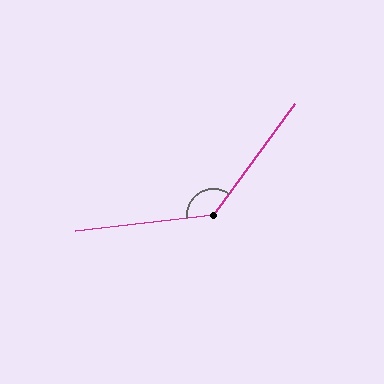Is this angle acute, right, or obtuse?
It is obtuse.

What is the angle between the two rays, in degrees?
Approximately 133 degrees.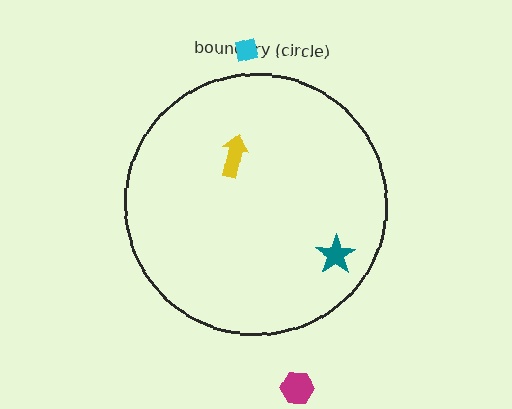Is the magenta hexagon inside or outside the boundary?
Outside.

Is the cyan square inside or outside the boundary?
Outside.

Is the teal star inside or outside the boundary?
Inside.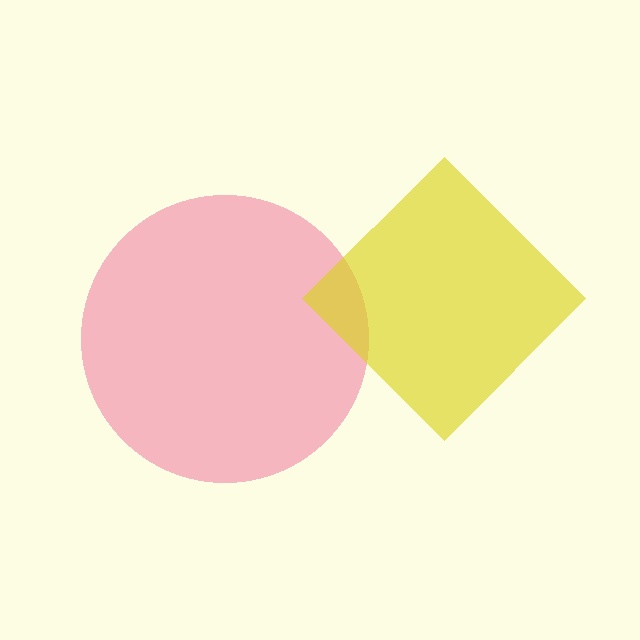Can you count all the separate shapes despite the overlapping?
Yes, there are 2 separate shapes.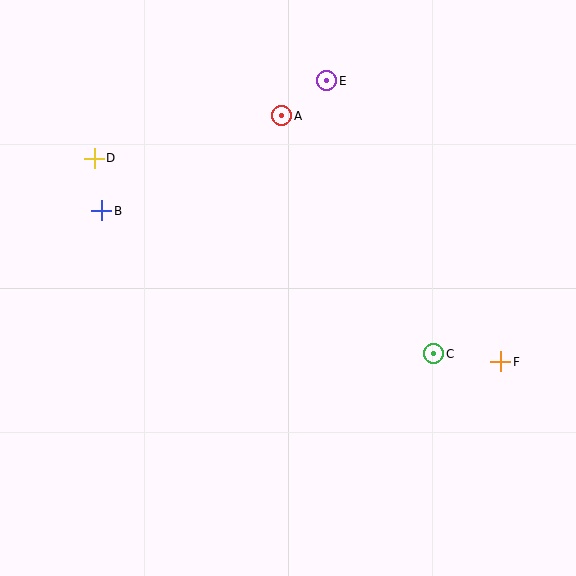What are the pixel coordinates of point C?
Point C is at (434, 354).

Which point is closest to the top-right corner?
Point E is closest to the top-right corner.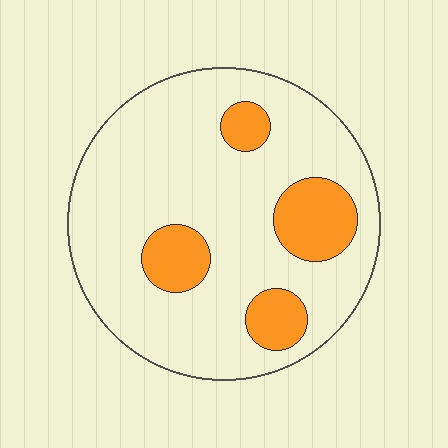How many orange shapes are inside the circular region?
4.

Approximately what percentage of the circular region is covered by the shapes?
Approximately 20%.